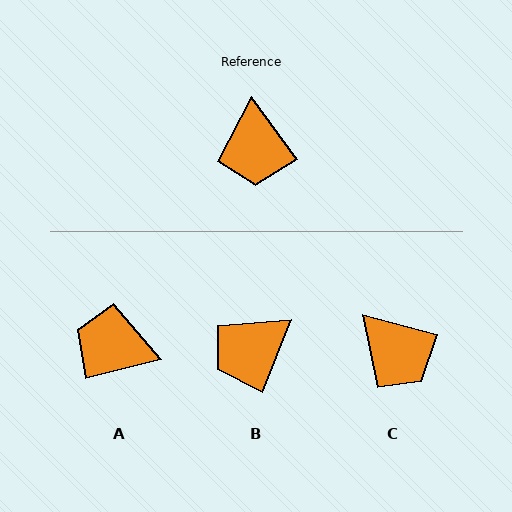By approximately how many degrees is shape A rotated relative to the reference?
Approximately 112 degrees clockwise.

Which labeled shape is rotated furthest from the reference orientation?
A, about 112 degrees away.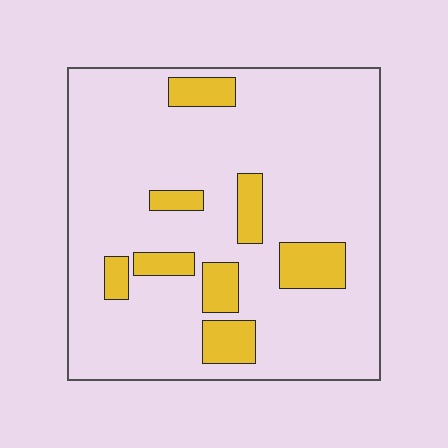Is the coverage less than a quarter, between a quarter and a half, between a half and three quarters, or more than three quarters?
Less than a quarter.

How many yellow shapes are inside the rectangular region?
8.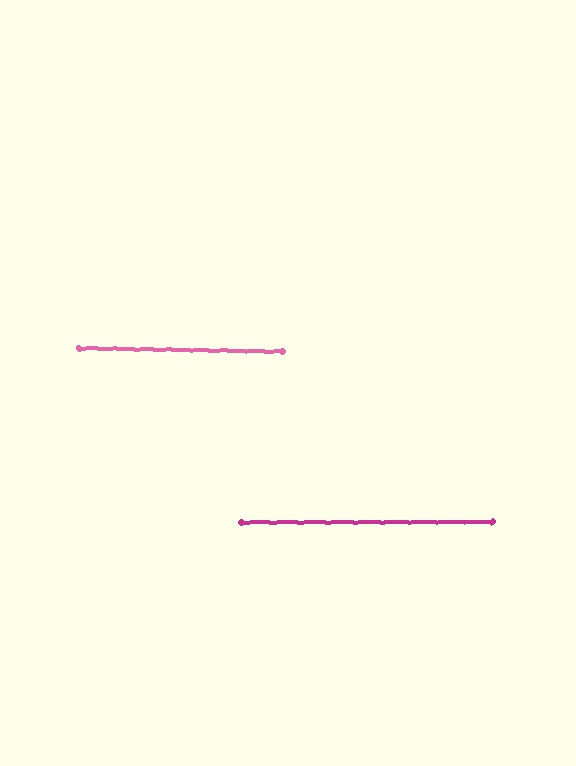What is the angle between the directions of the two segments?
Approximately 1 degree.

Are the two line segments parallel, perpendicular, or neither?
Parallel — their directions differ by only 0.9°.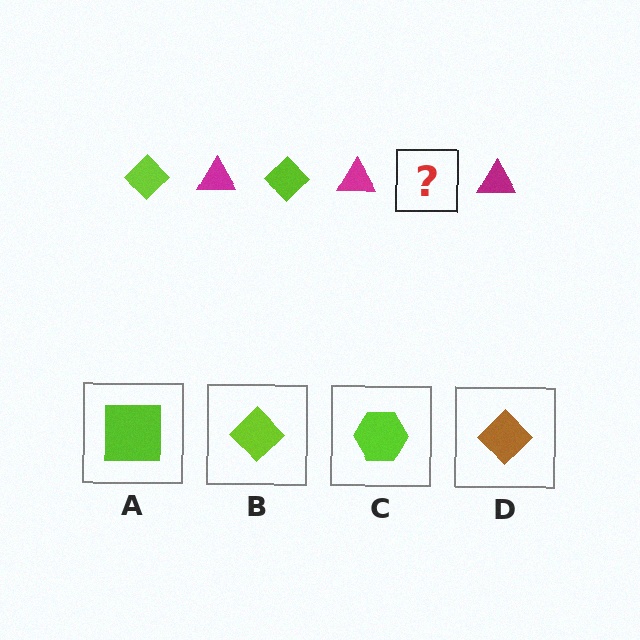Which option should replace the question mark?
Option B.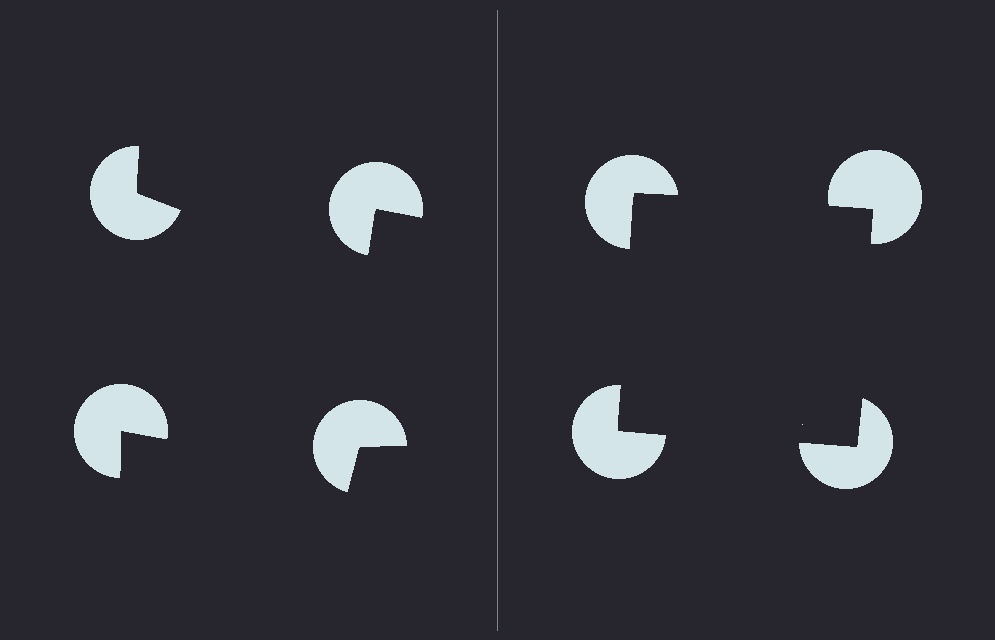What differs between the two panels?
The pac-man discs are positioned identically on both sides; only the wedge orientations differ. On the right they align to a square; on the left they are misaligned.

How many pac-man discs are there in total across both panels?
8 — 4 on each side.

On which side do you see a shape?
An illusory square appears on the right side. On the left side the wedge cuts are rotated, so no coherent shape forms.